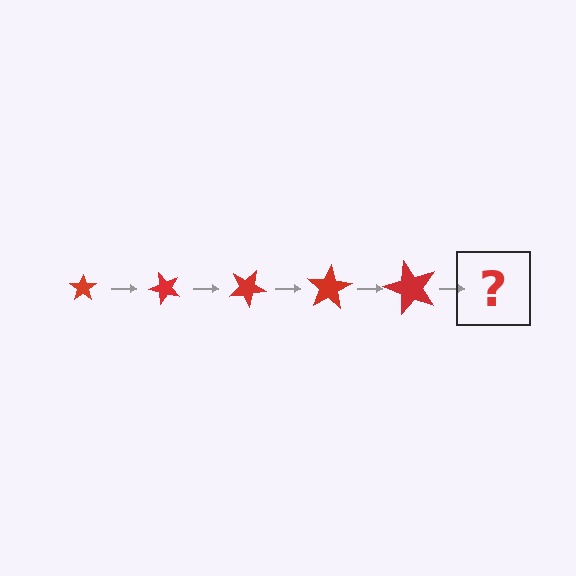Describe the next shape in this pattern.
It should be a star, larger than the previous one and rotated 250 degrees from the start.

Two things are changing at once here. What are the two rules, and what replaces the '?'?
The two rules are that the star grows larger each step and it rotates 50 degrees each step. The '?' should be a star, larger than the previous one and rotated 250 degrees from the start.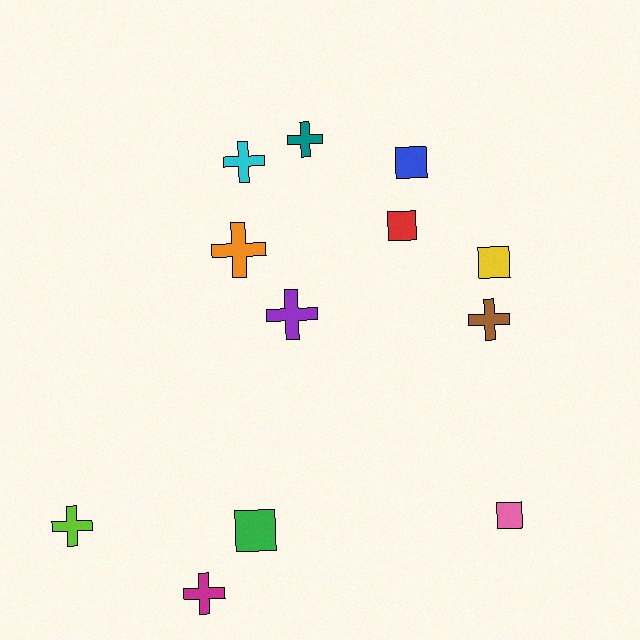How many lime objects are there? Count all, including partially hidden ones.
There is 1 lime object.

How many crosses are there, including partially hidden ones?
There are 7 crosses.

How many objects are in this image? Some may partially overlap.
There are 12 objects.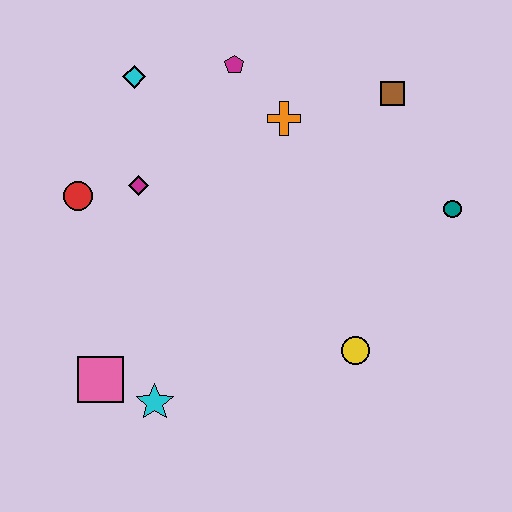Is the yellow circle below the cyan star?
No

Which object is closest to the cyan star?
The pink square is closest to the cyan star.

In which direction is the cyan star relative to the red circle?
The cyan star is below the red circle.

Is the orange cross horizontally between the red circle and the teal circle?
Yes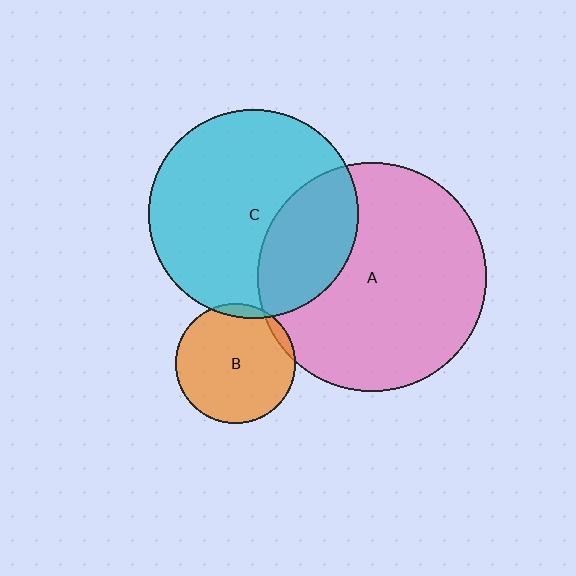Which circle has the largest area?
Circle A (pink).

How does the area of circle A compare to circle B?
Approximately 3.6 times.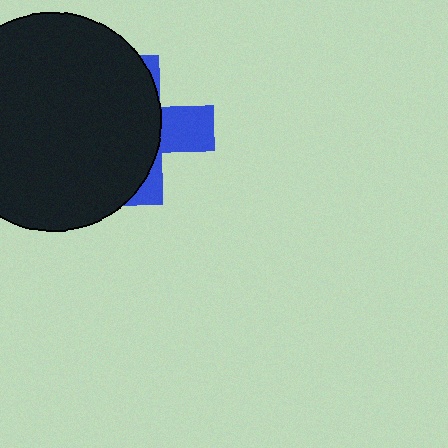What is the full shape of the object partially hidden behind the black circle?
The partially hidden object is a blue cross.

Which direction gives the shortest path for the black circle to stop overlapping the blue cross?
Moving left gives the shortest separation.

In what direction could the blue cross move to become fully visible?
The blue cross could move right. That would shift it out from behind the black circle entirely.